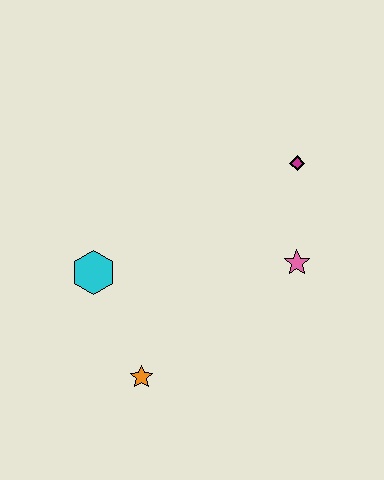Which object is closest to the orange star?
The cyan hexagon is closest to the orange star.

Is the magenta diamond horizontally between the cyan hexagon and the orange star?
No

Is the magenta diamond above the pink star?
Yes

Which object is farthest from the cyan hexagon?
The magenta diamond is farthest from the cyan hexagon.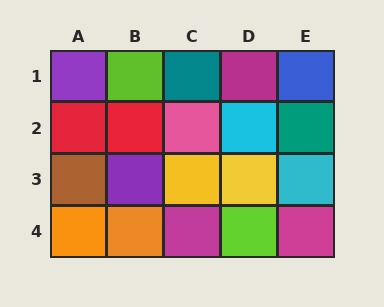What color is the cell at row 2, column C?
Pink.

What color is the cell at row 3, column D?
Yellow.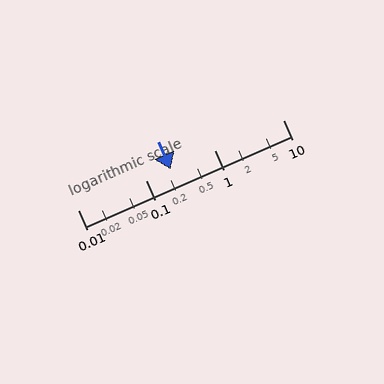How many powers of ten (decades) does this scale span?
The scale spans 3 decades, from 0.01 to 10.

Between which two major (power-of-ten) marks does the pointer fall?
The pointer is between 0.1 and 1.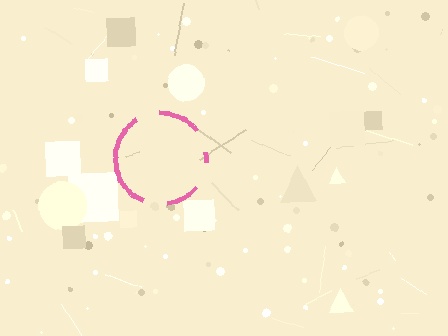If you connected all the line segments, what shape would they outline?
They would outline a circle.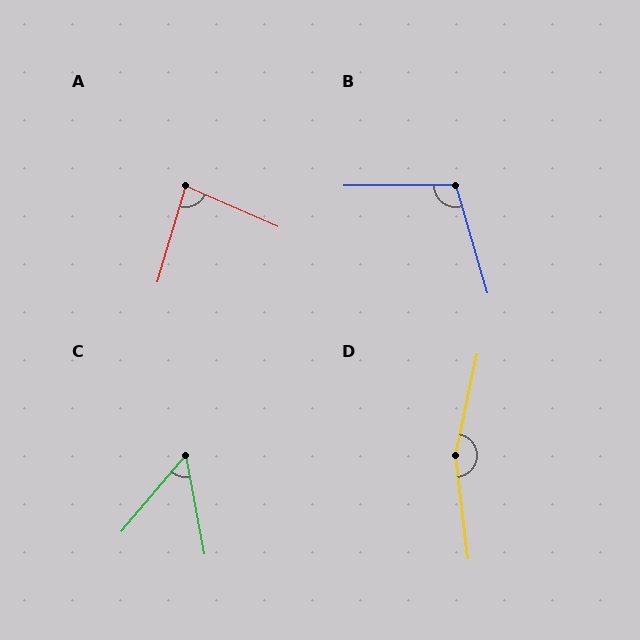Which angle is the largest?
D, at approximately 161 degrees.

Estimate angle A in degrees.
Approximately 83 degrees.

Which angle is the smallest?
C, at approximately 50 degrees.